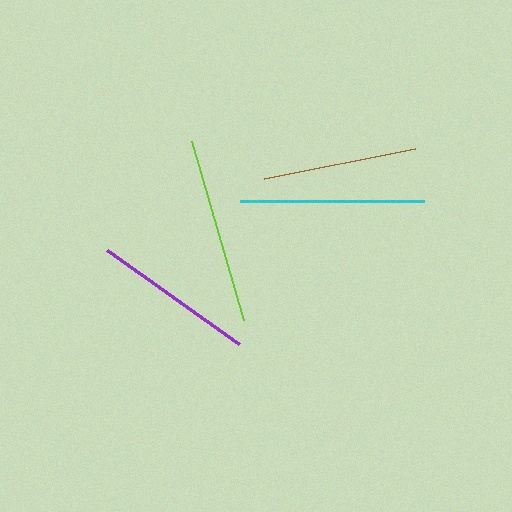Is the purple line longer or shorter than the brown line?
The purple line is longer than the brown line.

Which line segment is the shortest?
The brown line is the shortest at approximately 153 pixels.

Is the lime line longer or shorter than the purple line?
The lime line is longer than the purple line.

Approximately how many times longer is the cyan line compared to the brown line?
The cyan line is approximately 1.2 times the length of the brown line.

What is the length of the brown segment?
The brown segment is approximately 153 pixels long.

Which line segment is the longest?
The lime line is the longest at approximately 186 pixels.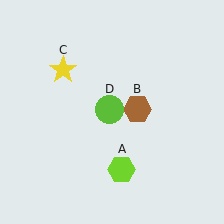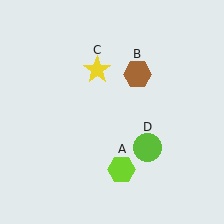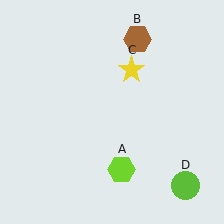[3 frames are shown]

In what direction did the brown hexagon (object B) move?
The brown hexagon (object B) moved up.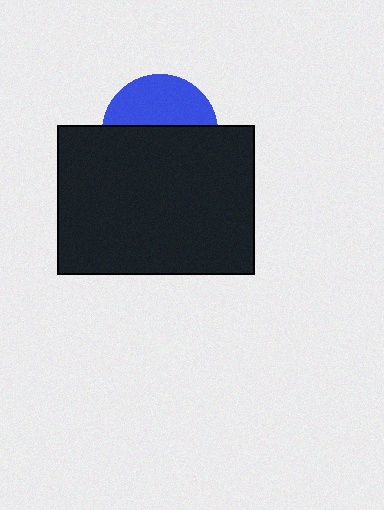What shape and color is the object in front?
The object in front is a black rectangle.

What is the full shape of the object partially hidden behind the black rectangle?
The partially hidden object is a blue circle.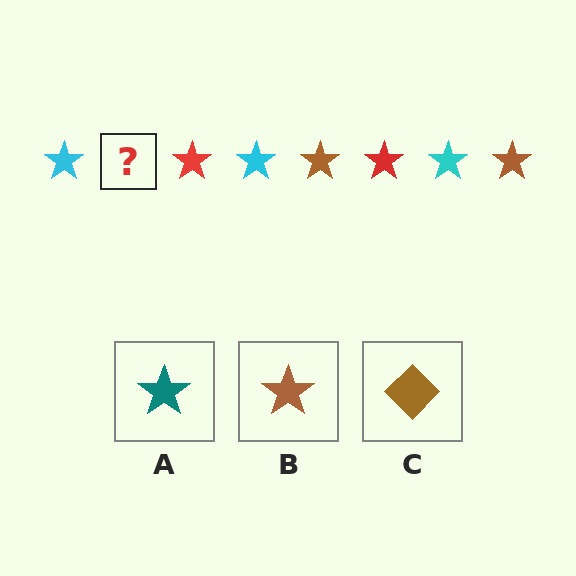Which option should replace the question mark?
Option B.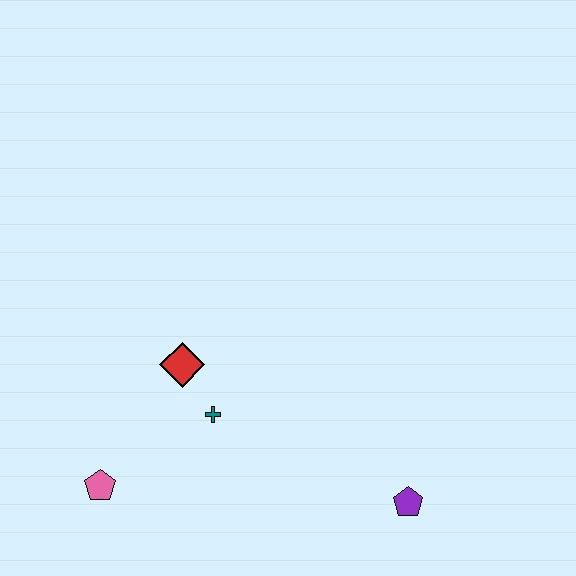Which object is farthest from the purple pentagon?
The pink pentagon is farthest from the purple pentagon.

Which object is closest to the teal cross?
The red diamond is closest to the teal cross.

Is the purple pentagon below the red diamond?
Yes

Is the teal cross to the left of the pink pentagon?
No